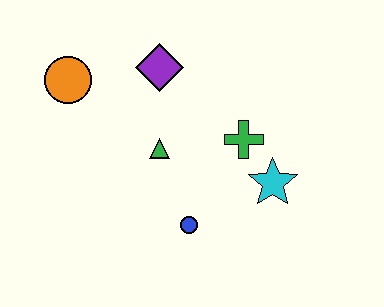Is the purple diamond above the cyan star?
Yes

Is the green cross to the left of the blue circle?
No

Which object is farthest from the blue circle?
The orange circle is farthest from the blue circle.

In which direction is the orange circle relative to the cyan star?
The orange circle is to the left of the cyan star.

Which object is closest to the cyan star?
The green cross is closest to the cyan star.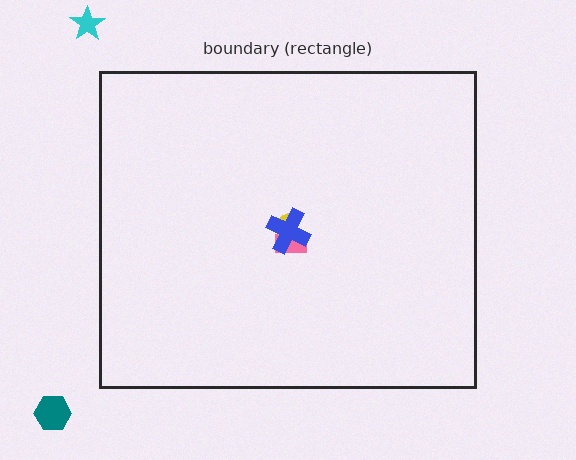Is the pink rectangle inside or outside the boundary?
Inside.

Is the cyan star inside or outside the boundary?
Outside.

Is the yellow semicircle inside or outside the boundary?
Inside.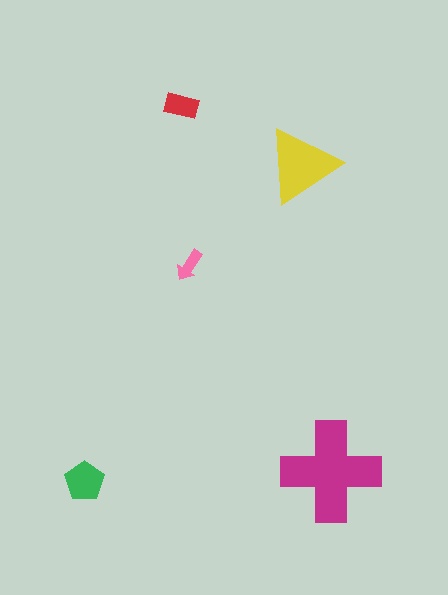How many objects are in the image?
There are 5 objects in the image.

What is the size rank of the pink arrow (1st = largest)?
5th.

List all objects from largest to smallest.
The magenta cross, the yellow triangle, the green pentagon, the red rectangle, the pink arrow.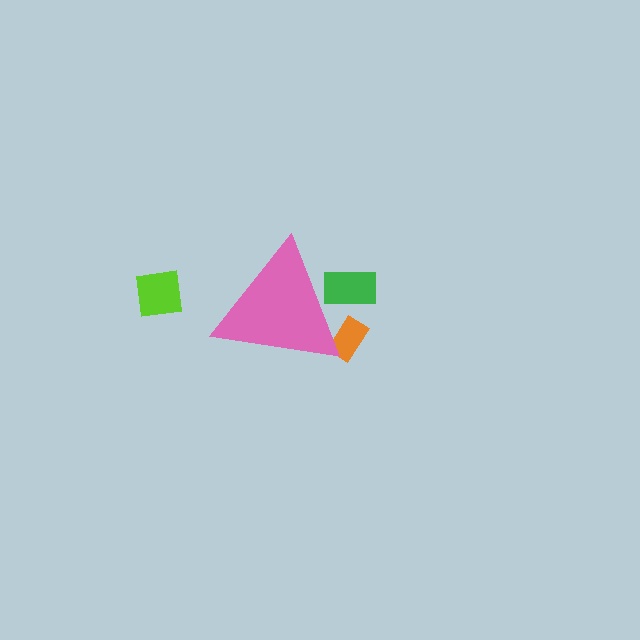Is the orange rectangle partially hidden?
Yes, the orange rectangle is partially hidden behind the pink triangle.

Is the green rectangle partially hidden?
Yes, the green rectangle is partially hidden behind the pink triangle.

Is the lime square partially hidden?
No, the lime square is fully visible.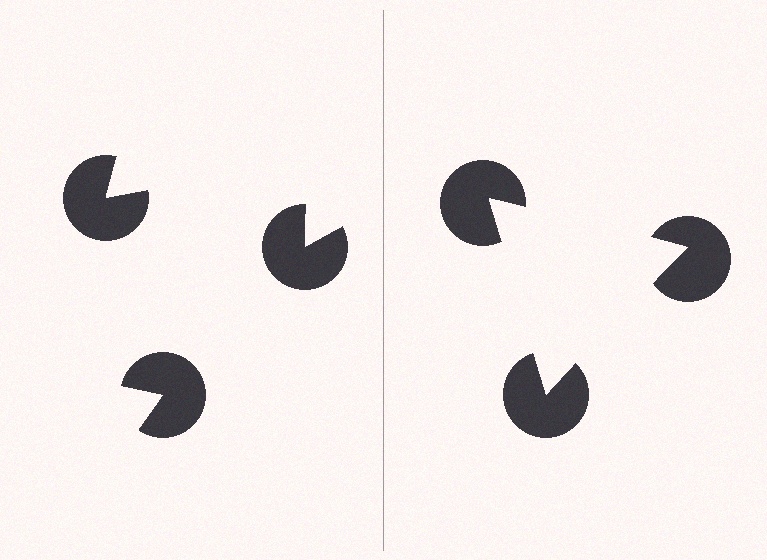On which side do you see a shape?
An illusory triangle appears on the right side. On the left side the wedge cuts are rotated, so no coherent shape forms.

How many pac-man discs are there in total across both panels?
6 — 3 on each side.